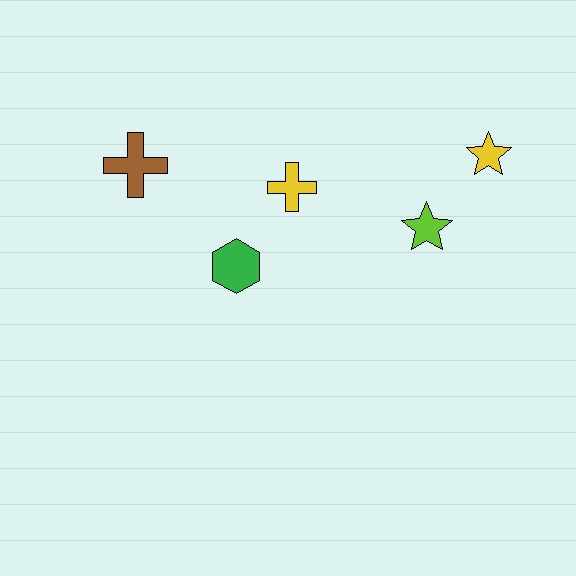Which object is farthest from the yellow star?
The brown cross is farthest from the yellow star.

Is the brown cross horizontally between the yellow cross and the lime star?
No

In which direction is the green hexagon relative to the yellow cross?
The green hexagon is below the yellow cross.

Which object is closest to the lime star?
The yellow star is closest to the lime star.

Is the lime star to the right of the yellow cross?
Yes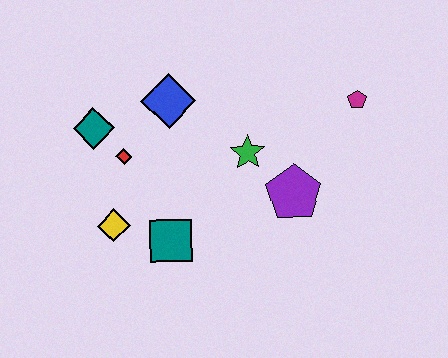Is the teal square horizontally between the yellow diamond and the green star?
Yes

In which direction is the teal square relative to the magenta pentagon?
The teal square is to the left of the magenta pentagon.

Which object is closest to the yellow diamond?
The teal square is closest to the yellow diamond.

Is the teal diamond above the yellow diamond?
Yes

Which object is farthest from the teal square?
The magenta pentagon is farthest from the teal square.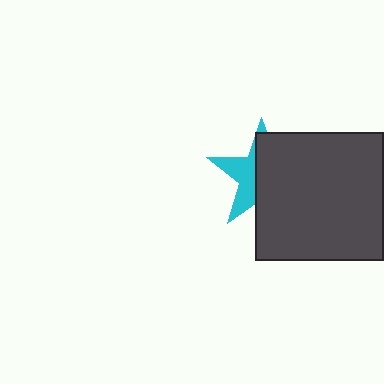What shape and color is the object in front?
The object in front is a dark gray square.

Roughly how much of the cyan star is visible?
A small part of it is visible (roughly 40%).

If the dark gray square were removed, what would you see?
You would see the complete cyan star.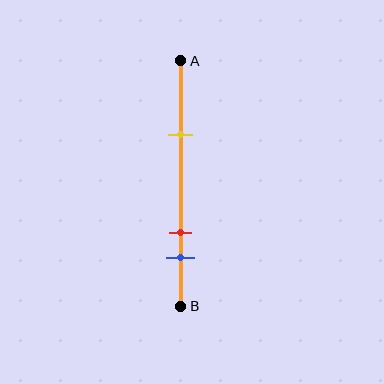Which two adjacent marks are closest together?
The red and blue marks are the closest adjacent pair.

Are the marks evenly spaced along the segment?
No, the marks are not evenly spaced.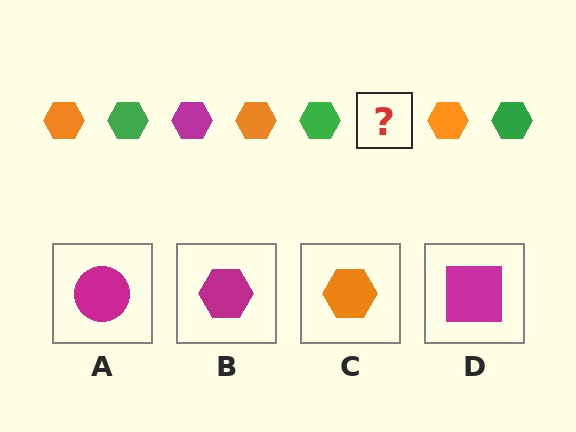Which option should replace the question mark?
Option B.